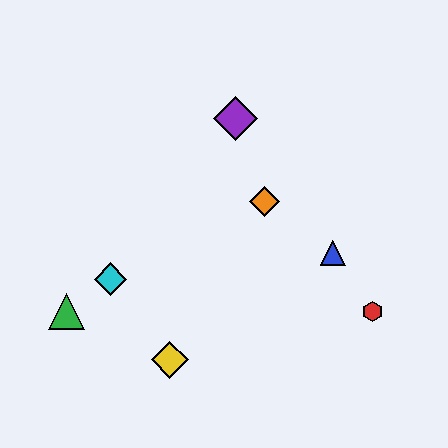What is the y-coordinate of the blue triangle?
The blue triangle is at y≈253.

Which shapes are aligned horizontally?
The red hexagon, the green triangle are aligned horizontally.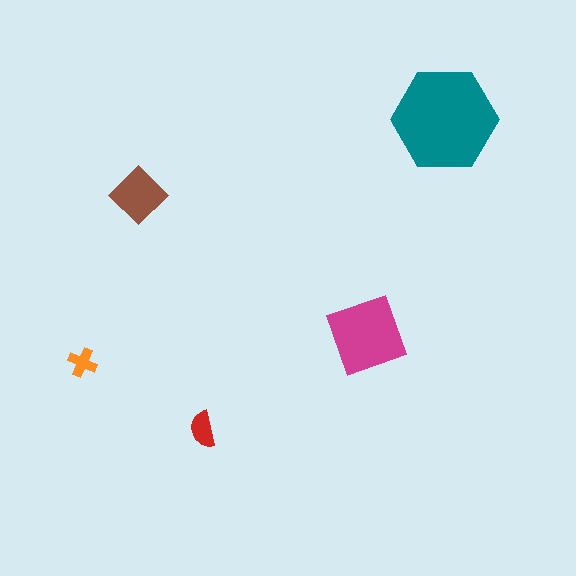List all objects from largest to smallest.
The teal hexagon, the magenta square, the brown diamond, the red semicircle, the orange cross.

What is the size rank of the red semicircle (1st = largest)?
4th.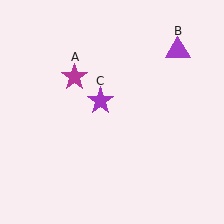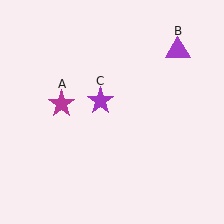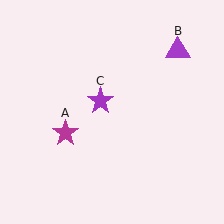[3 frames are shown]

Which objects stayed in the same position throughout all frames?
Purple triangle (object B) and purple star (object C) remained stationary.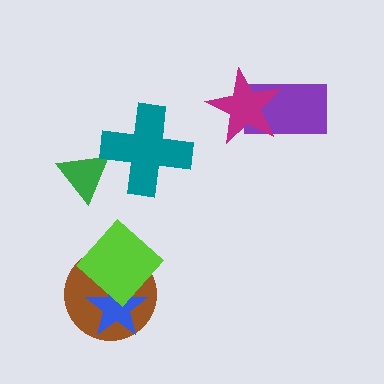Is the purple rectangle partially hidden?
Yes, it is partially covered by another shape.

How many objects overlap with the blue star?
2 objects overlap with the blue star.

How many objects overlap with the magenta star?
1 object overlaps with the magenta star.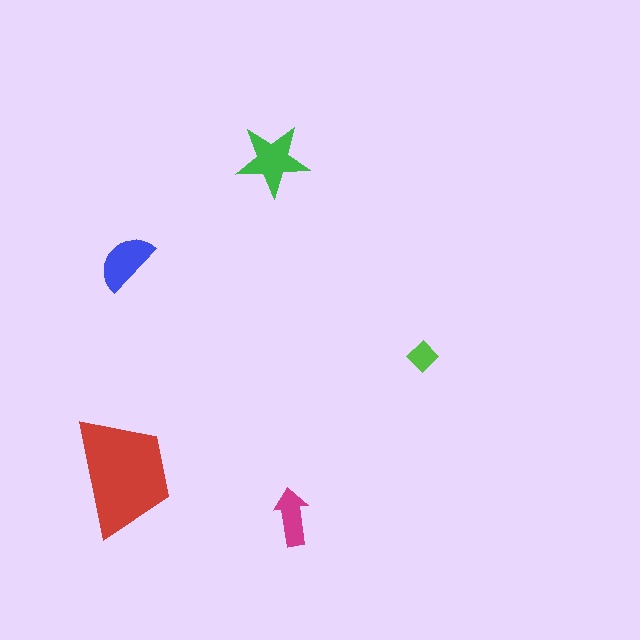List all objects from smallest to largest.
The lime diamond, the magenta arrow, the blue semicircle, the green star, the red trapezoid.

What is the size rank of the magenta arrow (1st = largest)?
4th.